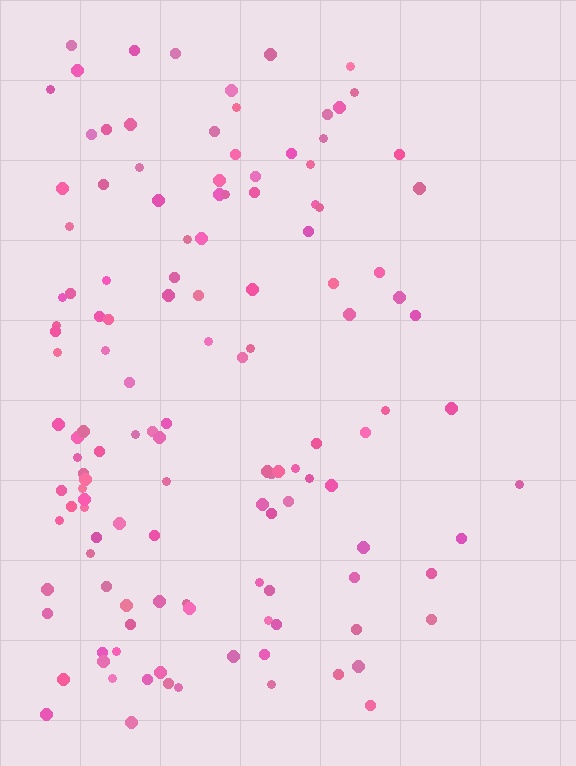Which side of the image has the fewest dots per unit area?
The right.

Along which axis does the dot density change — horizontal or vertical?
Horizontal.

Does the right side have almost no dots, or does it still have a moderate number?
Still a moderate number, just noticeably fewer than the left.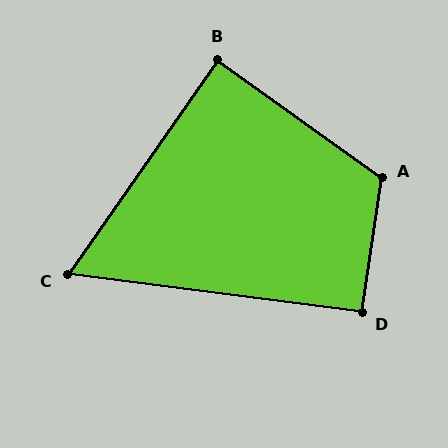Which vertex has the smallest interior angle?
C, at approximately 62 degrees.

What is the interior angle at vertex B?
Approximately 89 degrees (approximately right).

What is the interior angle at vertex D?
Approximately 91 degrees (approximately right).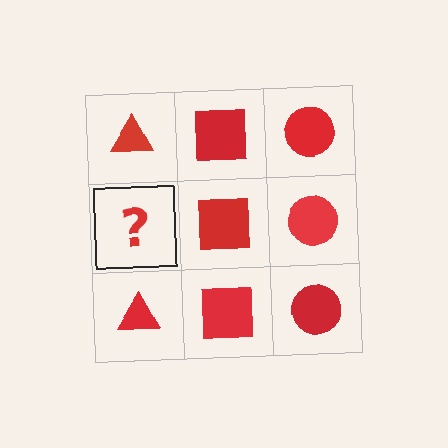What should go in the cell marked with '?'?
The missing cell should contain a red triangle.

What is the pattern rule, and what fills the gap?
The rule is that each column has a consistent shape. The gap should be filled with a red triangle.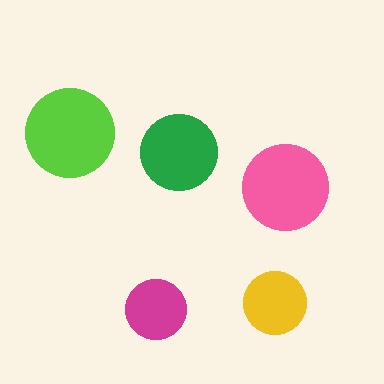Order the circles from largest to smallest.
the lime one, the pink one, the green one, the yellow one, the magenta one.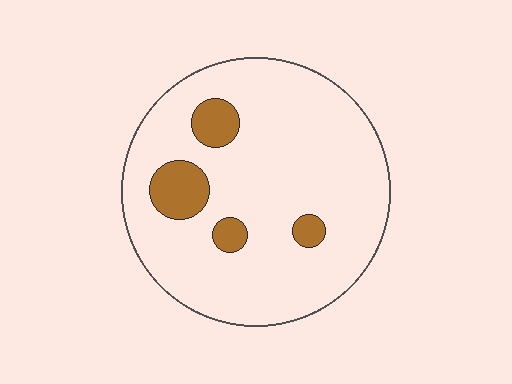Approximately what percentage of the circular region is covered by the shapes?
Approximately 10%.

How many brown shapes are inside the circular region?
4.